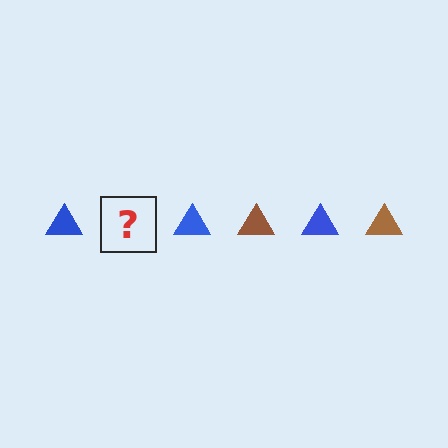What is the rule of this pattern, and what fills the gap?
The rule is that the pattern cycles through blue, brown triangles. The gap should be filled with a brown triangle.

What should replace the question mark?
The question mark should be replaced with a brown triangle.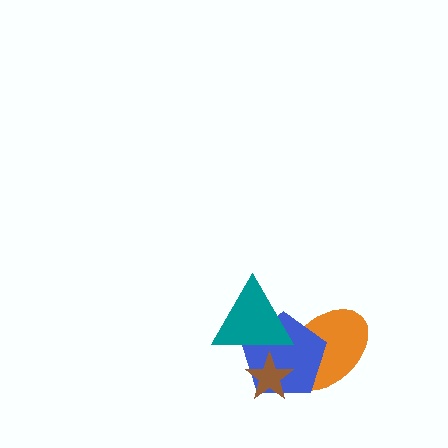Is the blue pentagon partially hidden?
Yes, it is partially covered by another shape.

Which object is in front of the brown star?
The teal triangle is in front of the brown star.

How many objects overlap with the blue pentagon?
3 objects overlap with the blue pentagon.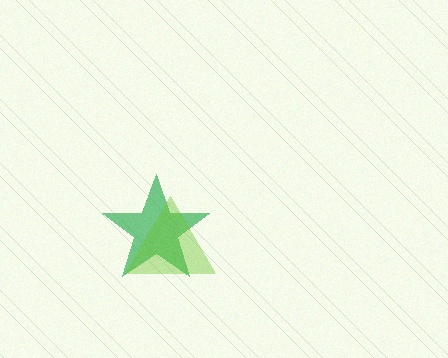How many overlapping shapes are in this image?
There are 2 overlapping shapes in the image.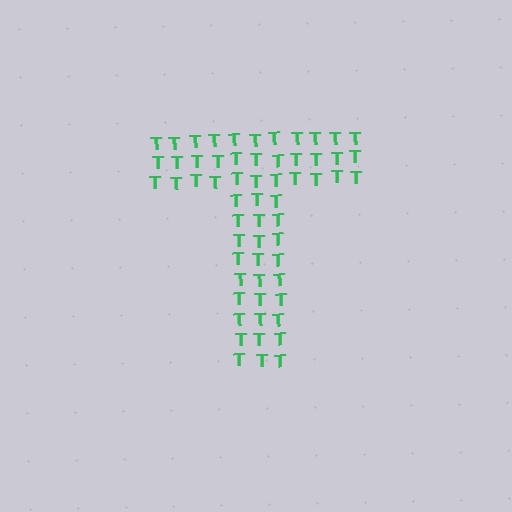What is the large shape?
The large shape is the letter T.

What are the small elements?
The small elements are letter T's.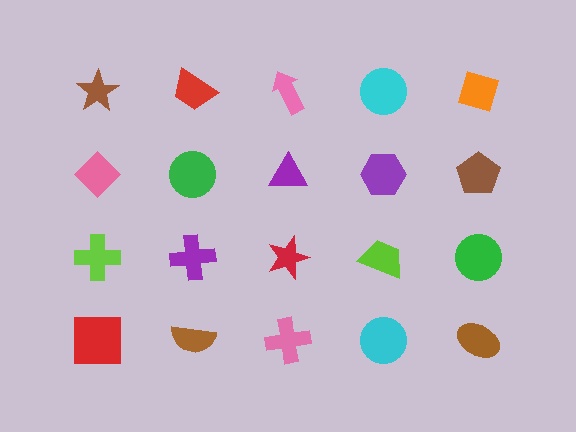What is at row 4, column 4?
A cyan circle.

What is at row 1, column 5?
An orange diamond.